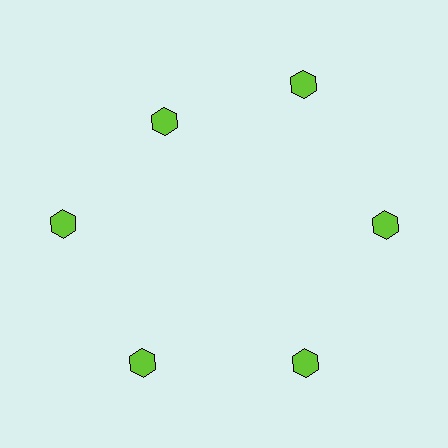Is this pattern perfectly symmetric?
No. The 6 lime hexagons are arranged in a ring, but one element near the 11 o'clock position is pulled inward toward the center, breaking the 6-fold rotational symmetry.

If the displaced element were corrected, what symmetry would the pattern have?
It would have 6-fold rotational symmetry — the pattern would map onto itself every 60 degrees.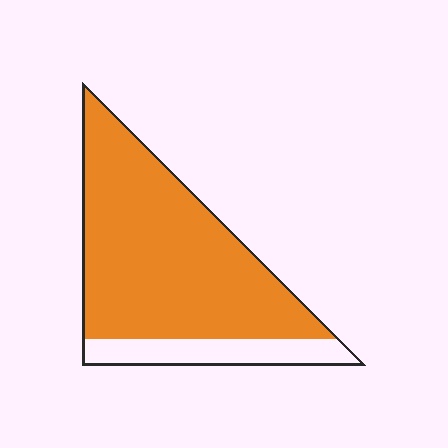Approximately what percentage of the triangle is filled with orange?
Approximately 80%.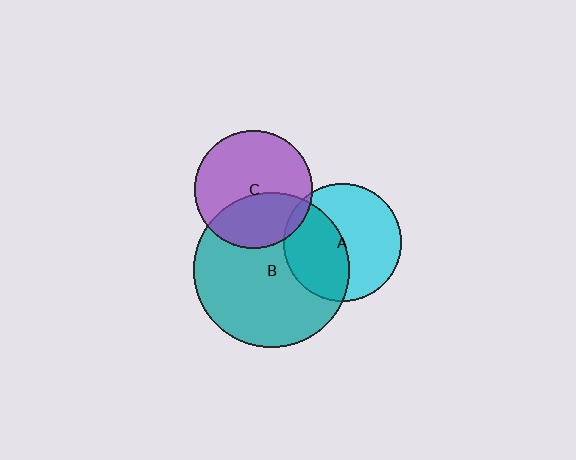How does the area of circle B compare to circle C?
Approximately 1.7 times.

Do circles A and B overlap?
Yes.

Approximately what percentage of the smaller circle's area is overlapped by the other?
Approximately 45%.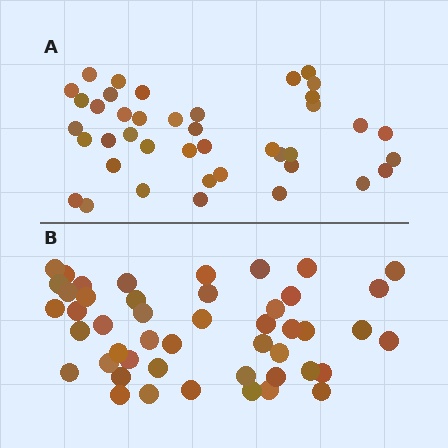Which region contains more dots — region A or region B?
Region B (the bottom region) has more dots.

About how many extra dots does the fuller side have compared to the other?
Region B has about 6 more dots than region A.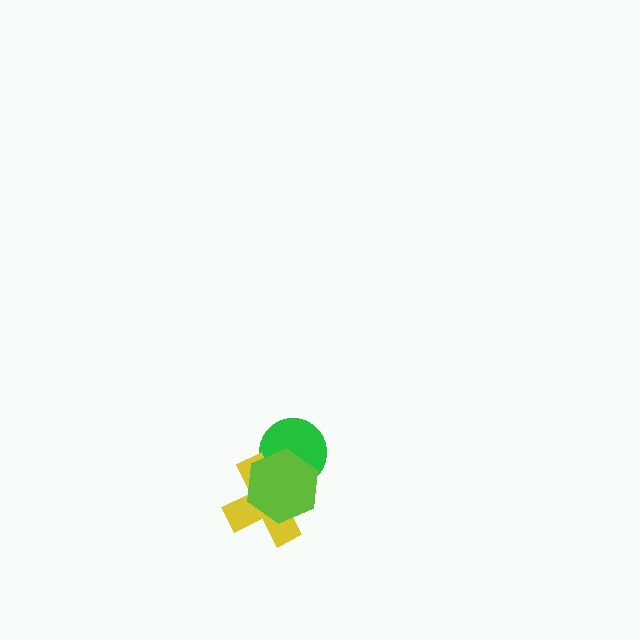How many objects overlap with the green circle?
2 objects overlap with the green circle.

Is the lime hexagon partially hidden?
No, no other shape covers it.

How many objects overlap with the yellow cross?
2 objects overlap with the yellow cross.